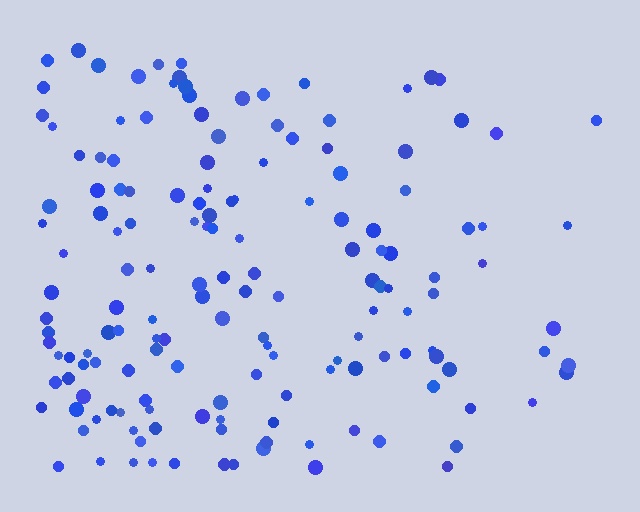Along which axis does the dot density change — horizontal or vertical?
Horizontal.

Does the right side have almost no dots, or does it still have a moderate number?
Still a moderate number, just noticeably fewer than the left.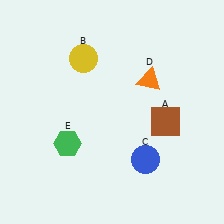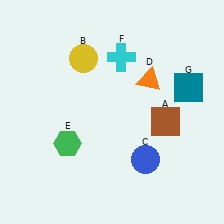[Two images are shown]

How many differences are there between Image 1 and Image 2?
There are 2 differences between the two images.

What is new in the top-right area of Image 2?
A cyan cross (F) was added in the top-right area of Image 2.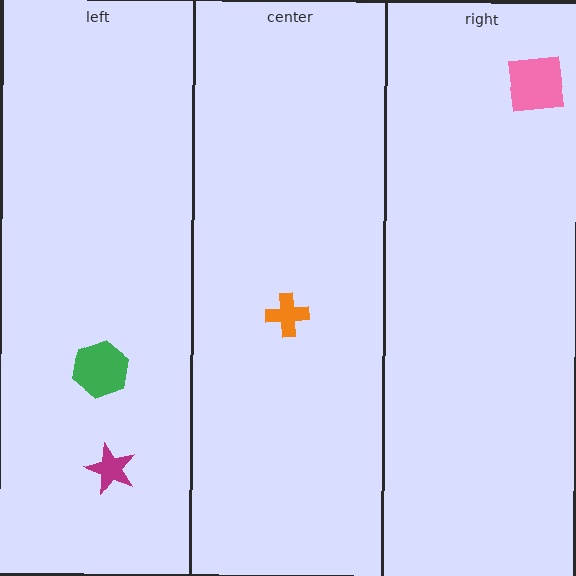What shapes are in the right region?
The pink square.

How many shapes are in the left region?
2.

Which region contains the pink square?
The right region.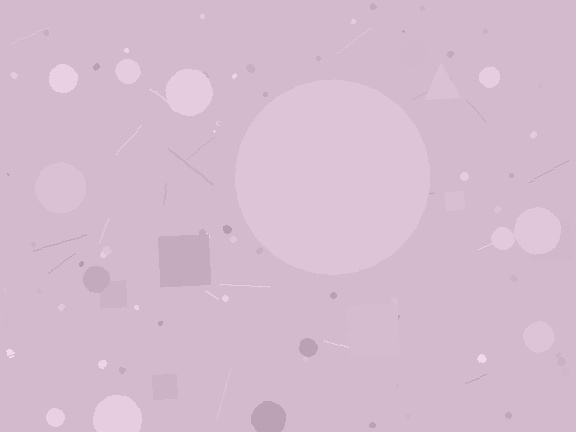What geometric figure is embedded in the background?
A circle is embedded in the background.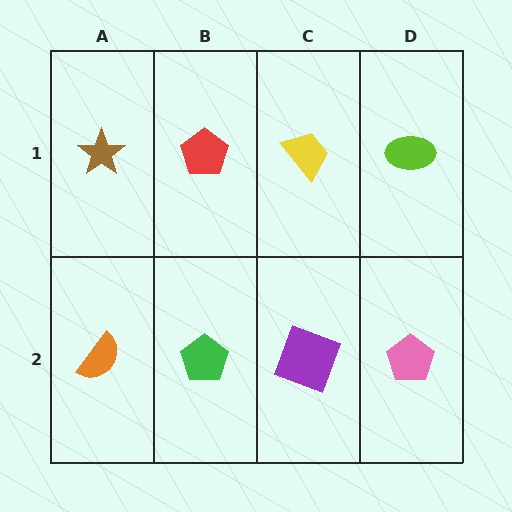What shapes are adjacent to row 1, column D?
A pink pentagon (row 2, column D), a yellow trapezoid (row 1, column C).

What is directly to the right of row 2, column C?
A pink pentagon.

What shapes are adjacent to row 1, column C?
A purple square (row 2, column C), a red pentagon (row 1, column B), a lime ellipse (row 1, column D).